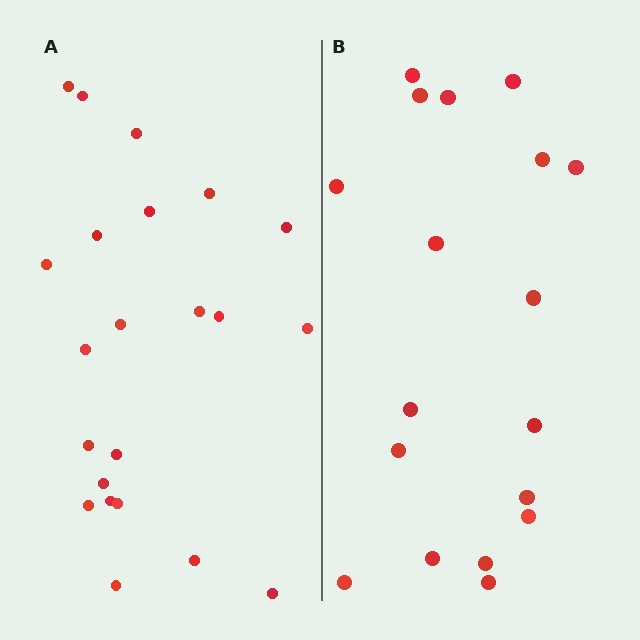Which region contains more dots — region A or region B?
Region A (the left region) has more dots.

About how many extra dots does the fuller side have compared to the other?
Region A has about 4 more dots than region B.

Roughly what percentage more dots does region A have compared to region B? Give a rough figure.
About 20% more.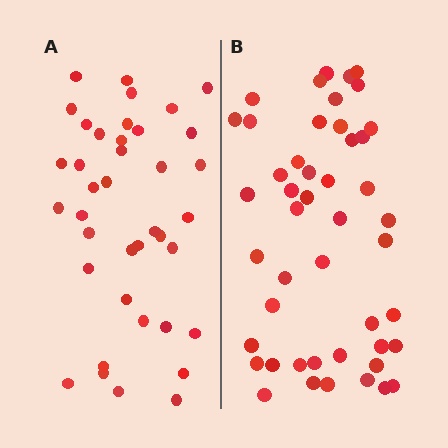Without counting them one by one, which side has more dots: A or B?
Region B (the right region) has more dots.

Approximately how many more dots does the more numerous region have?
Region B has roughly 8 or so more dots than region A.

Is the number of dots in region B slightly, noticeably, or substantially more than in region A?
Region B has only slightly more — the two regions are fairly close. The ratio is roughly 1.2 to 1.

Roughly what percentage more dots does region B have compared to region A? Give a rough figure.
About 20% more.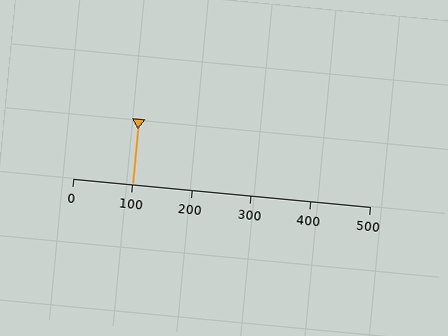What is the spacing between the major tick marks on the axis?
The major ticks are spaced 100 apart.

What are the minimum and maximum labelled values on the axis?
The axis runs from 0 to 500.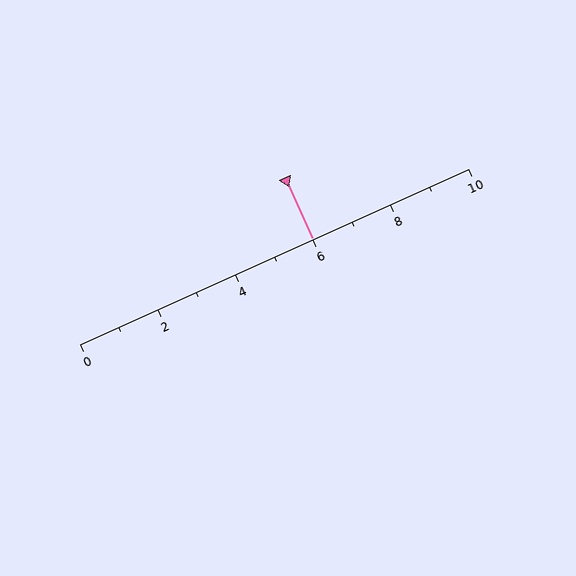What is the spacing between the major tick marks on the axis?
The major ticks are spaced 2 apart.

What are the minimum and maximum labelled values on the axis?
The axis runs from 0 to 10.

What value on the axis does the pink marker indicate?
The marker indicates approximately 6.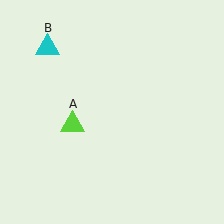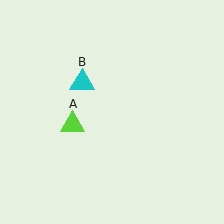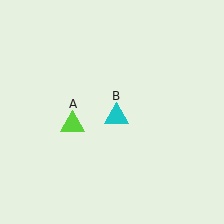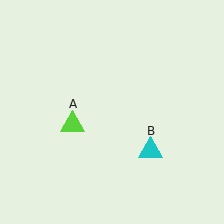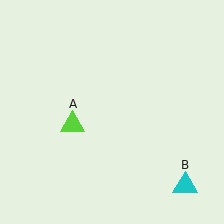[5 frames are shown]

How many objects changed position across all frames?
1 object changed position: cyan triangle (object B).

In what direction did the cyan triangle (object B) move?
The cyan triangle (object B) moved down and to the right.